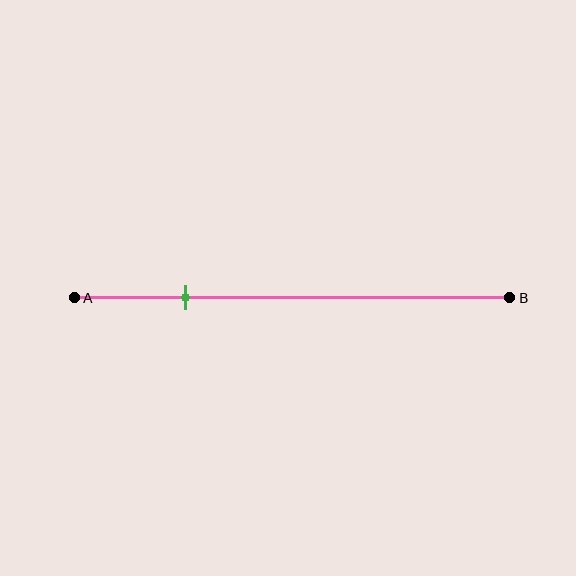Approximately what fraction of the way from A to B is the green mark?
The green mark is approximately 25% of the way from A to B.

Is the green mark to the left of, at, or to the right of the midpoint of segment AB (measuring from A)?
The green mark is to the left of the midpoint of segment AB.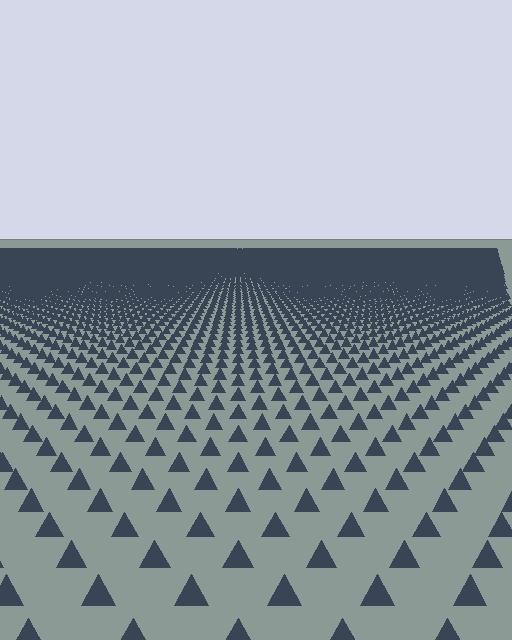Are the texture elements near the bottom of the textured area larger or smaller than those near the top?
Larger. Near the bottom, elements are closer to the viewer and appear at a bigger on-screen size.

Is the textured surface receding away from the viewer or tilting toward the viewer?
The surface is receding away from the viewer. Texture elements get smaller and denser toward the top.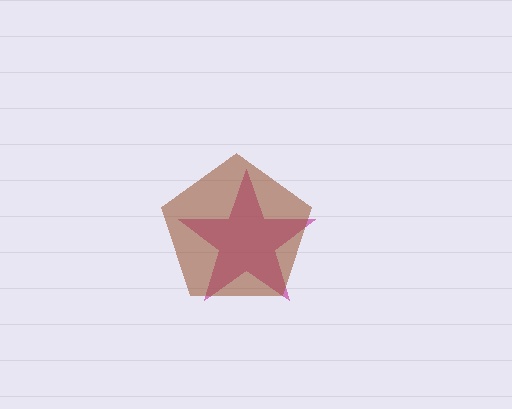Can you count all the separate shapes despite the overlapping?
Yes, there are 2 separate shapes.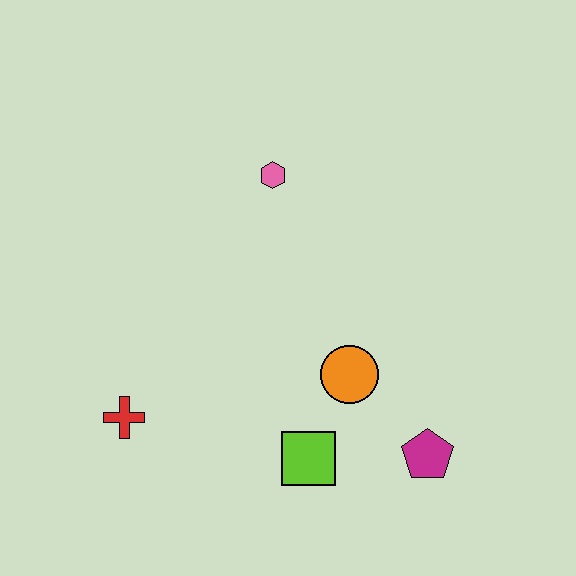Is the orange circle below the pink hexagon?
Yes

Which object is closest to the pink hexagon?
The orange circle is closest to the pink hexagon.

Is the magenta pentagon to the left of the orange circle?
No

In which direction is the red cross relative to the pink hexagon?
The red cross is below the pink hexagon.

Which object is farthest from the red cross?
The magenta pentagon is farthest from the red cross.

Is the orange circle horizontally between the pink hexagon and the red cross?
No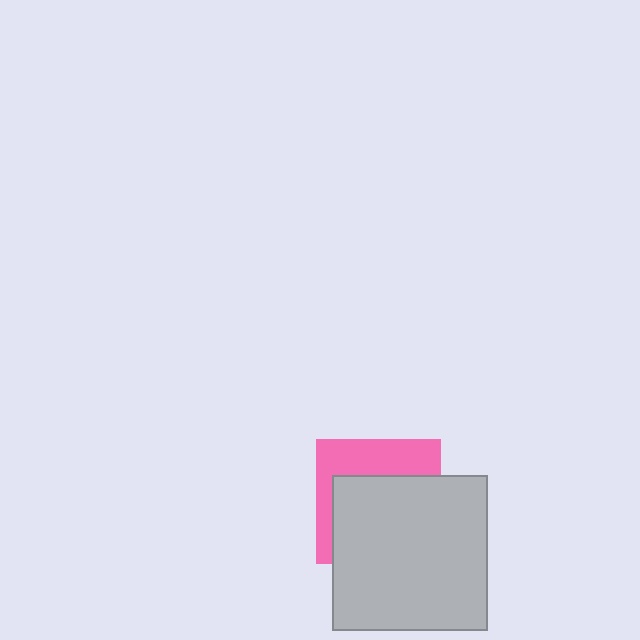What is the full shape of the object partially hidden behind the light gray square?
The partially hidden object is a pink square.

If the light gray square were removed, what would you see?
You would see the complete pink square.